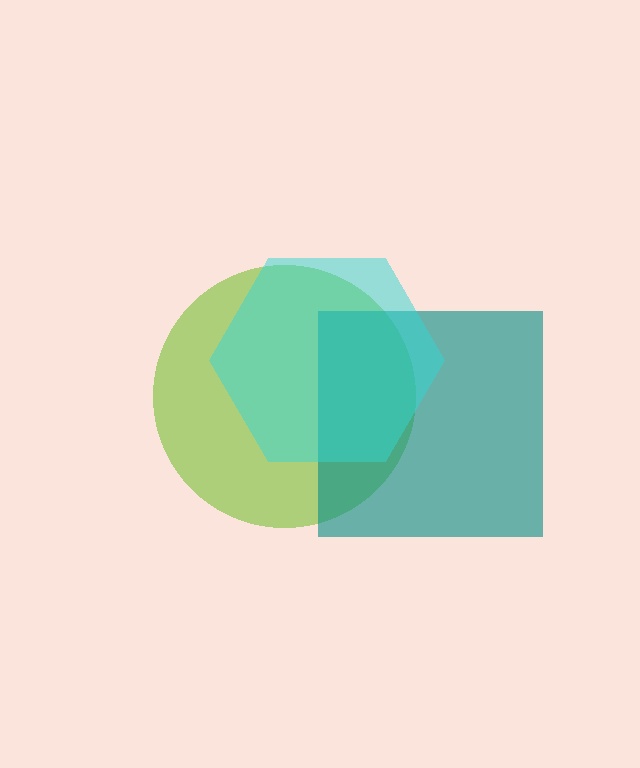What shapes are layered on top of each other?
The layered shapes are: a lime circle, a teal square, a cyan hexagon.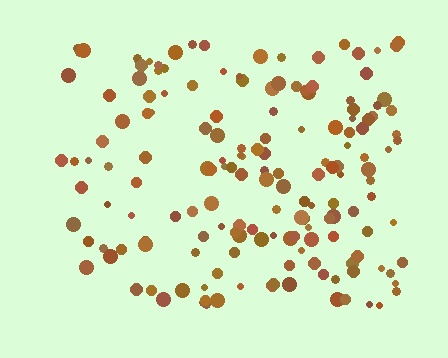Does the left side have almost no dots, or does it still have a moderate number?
Still a moderate number, just noticeably fewer than the right.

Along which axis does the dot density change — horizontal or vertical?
Horizontal.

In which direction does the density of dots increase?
From left to right, with the right side densest.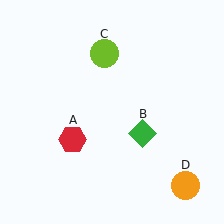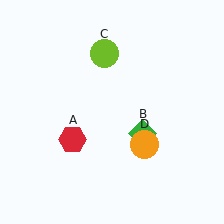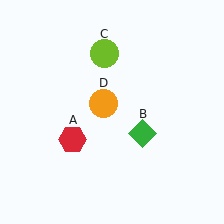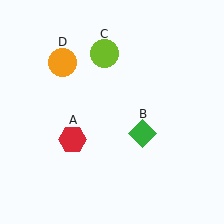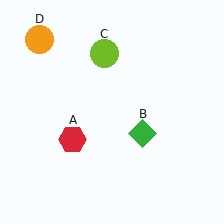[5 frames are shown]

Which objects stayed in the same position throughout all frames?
Red hexagon (object A) and green diamond (object B) and lime circle (object C) remained stationary.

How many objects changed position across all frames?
1 object changed position: orange circle (object D).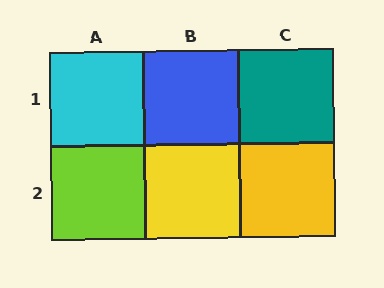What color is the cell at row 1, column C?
Teal.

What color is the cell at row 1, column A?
Cyan.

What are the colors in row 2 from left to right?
Lime, yellow, yellow.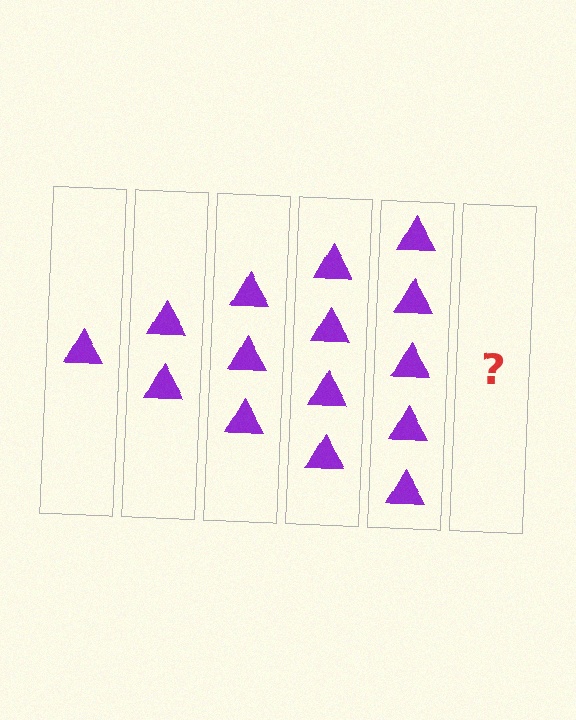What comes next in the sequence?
The next element should be 6 triangles.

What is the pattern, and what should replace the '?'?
The pattern is that each step adds one more triangle. The '?' should be 6 triangles.